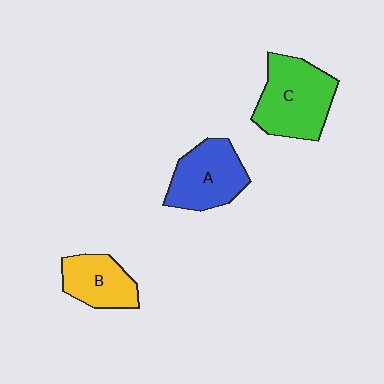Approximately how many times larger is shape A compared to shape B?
Approximately 1.3 times.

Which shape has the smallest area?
Shape B (yellow).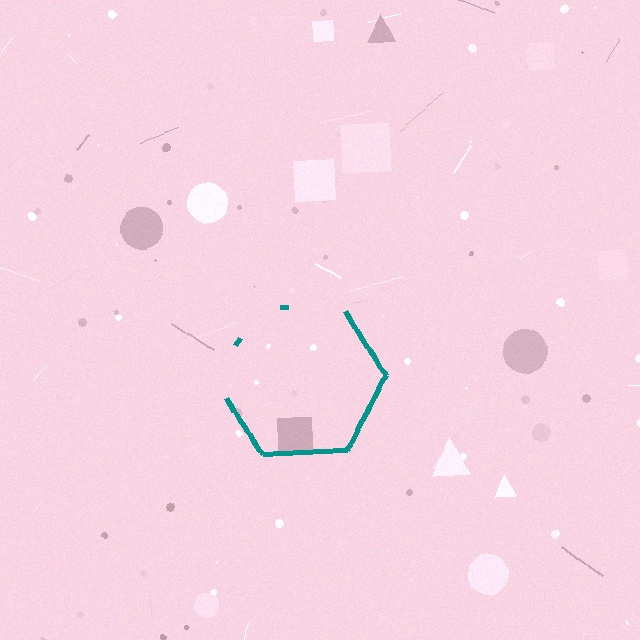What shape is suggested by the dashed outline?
The dashed outline suggests a hexagon.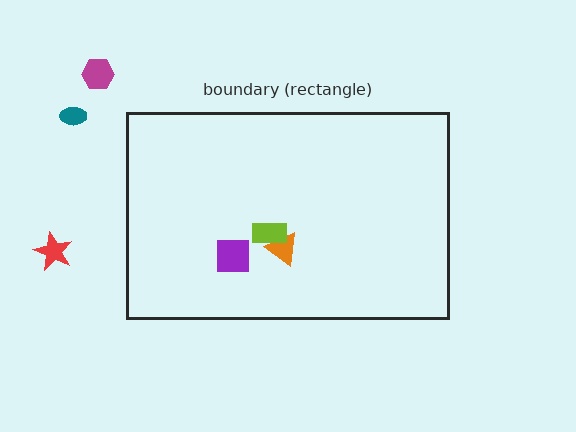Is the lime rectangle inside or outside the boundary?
Inside.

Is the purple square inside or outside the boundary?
Inside.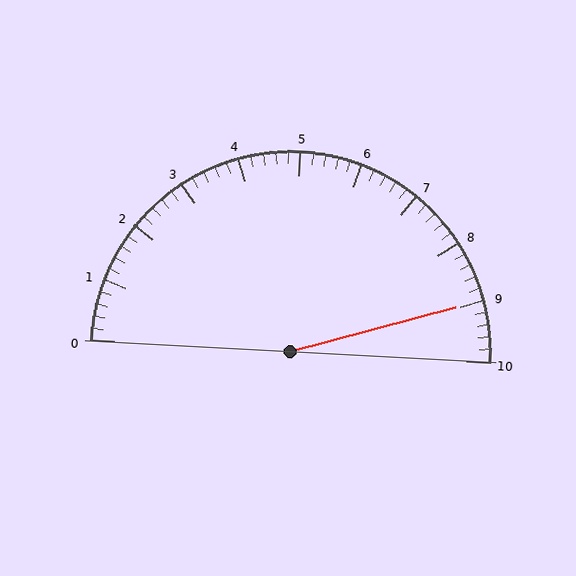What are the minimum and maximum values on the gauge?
The gauge ranges from 0 to 10.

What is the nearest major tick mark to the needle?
The nearest major tick mark is 9.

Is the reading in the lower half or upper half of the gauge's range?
The reading is in the upper half of the range (0 to 10).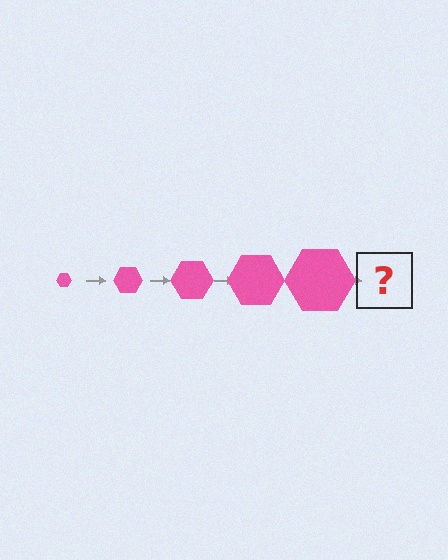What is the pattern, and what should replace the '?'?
The pattern is that the hexagon gets progressively larger each step. The '?' should be a pink hexagon, larger than the previous one.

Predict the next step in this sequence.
The next step is a pink hexagon, larger than the previous one.